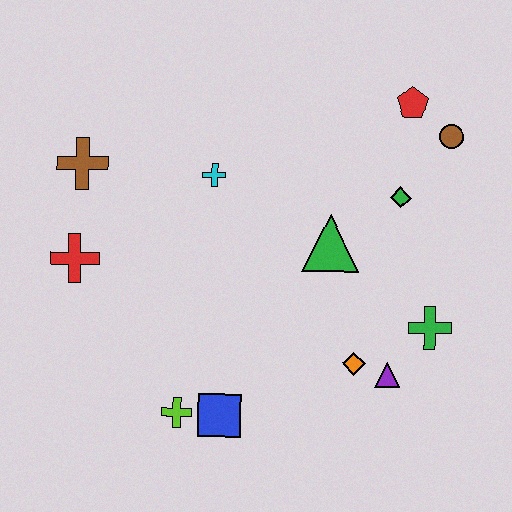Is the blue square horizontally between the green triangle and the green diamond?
No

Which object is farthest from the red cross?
The brown circle is farthest from the red cross.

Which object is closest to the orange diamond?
The purple triangle is closest to the orange diamond.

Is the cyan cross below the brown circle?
Yes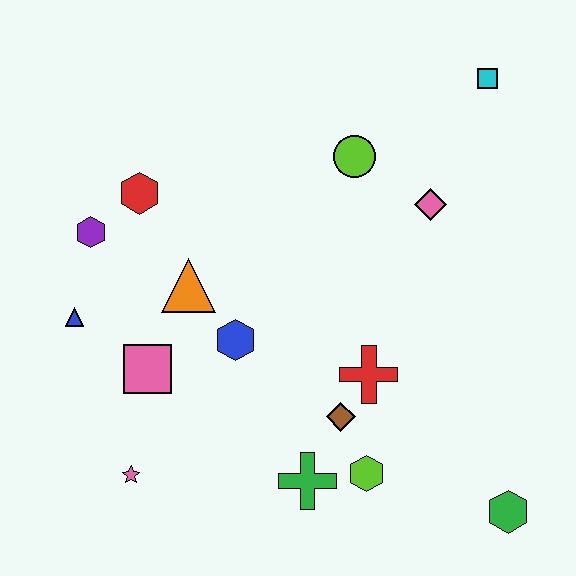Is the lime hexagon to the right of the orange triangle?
Yes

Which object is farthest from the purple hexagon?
The green hexagon is farthest from the purple hexagon.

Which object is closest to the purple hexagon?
The red hexagon is closest to the purple hexagon.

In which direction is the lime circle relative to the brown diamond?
The lime circle is above the brown diamond.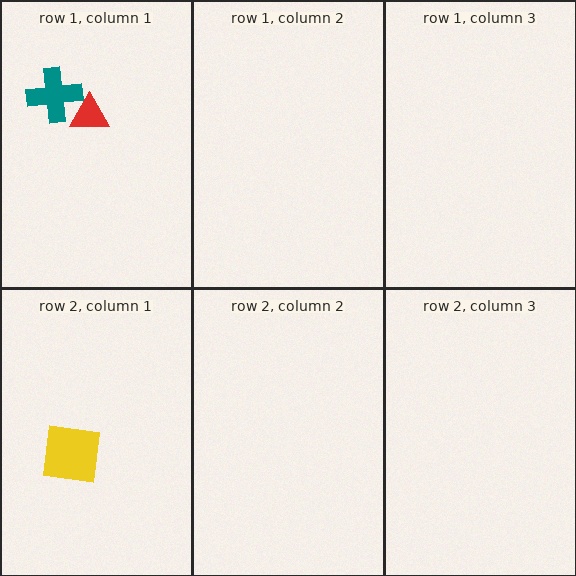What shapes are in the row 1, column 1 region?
The teal cross, the red triangle.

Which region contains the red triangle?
The row 1, column 1 region.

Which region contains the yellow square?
The row 2, column 1 region.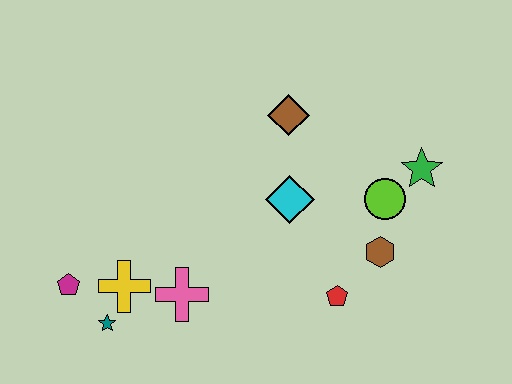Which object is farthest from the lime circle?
The magenta pentagon is farthest from the lime circle.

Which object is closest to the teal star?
The yellow cross is closest to the teal star.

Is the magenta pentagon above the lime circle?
No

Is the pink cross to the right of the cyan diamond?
No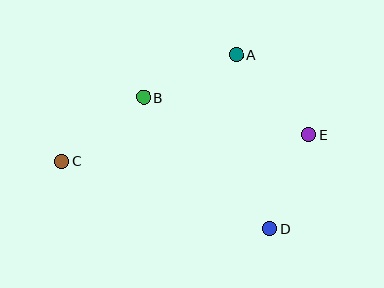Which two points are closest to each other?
Points D and E are closest to each other.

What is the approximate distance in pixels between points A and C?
The distance between A and C is approximately 205 pixels.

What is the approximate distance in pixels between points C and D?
The distance between C and D is approximately 219 pixels.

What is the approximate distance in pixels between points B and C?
The distance between B and C is approximately 104 pixels.